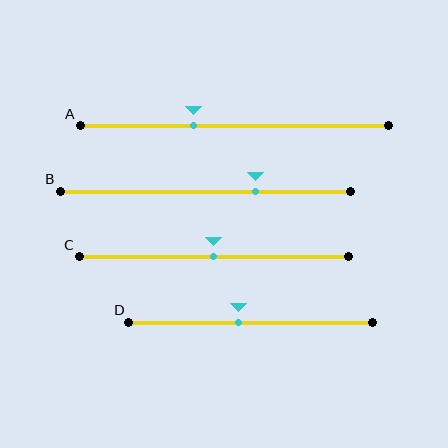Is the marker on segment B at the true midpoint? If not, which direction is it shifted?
No, the marker on segment B is shifted to the right by about 17% of the segment length.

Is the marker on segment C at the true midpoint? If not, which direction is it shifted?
Yes, the marker on segment C is at the true midpoint.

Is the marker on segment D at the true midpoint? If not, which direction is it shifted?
No, the marker on segment D is shifted to the left by about 5% of the segment length.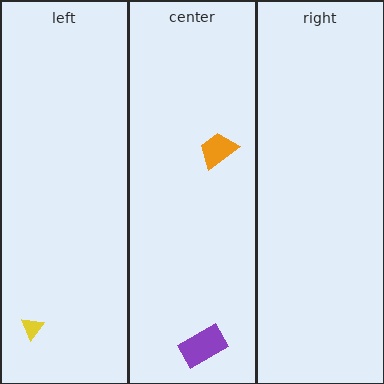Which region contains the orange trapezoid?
The center region.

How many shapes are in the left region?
1.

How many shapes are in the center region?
2.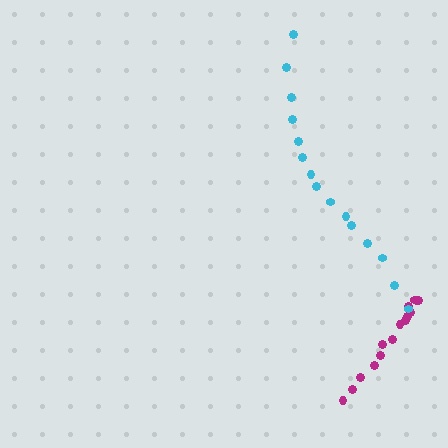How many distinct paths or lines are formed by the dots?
There are 2 distinct paths.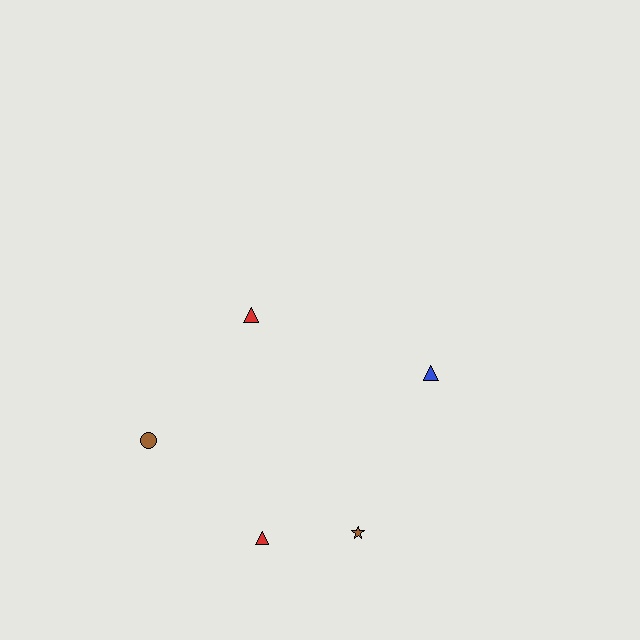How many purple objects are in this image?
There are no purple objects.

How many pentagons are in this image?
There are no pentagons.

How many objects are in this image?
There are 5 objects.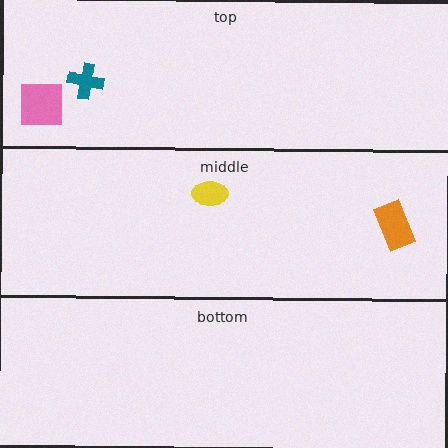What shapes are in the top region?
The teal cross, the pink square.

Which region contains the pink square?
The top region.